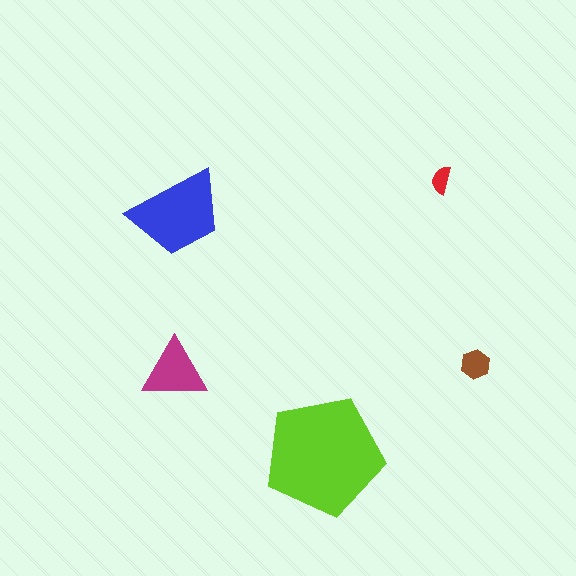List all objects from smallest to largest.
The red semicircle, the brown hexagon, the magenta triangle, the blue trapezoid, the lime pentagon.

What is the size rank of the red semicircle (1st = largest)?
5th.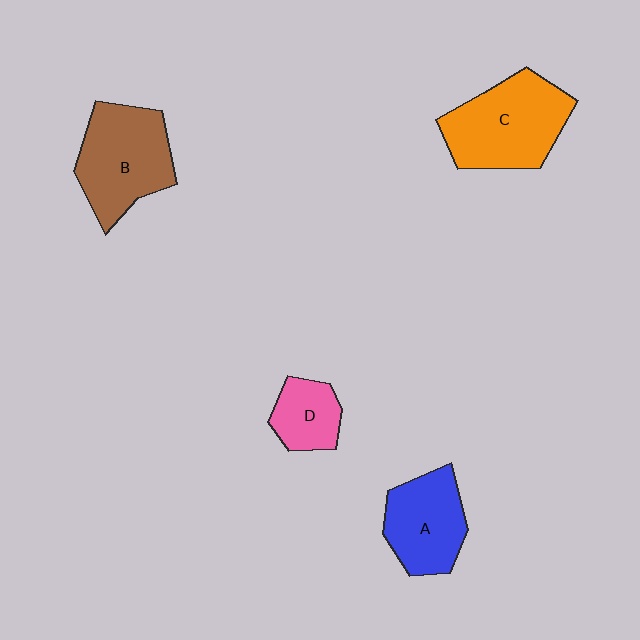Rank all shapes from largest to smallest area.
From largest to smallest: C (orange), B (brown), A (blue), D (pink).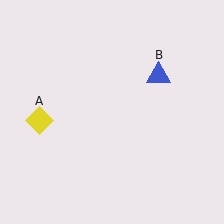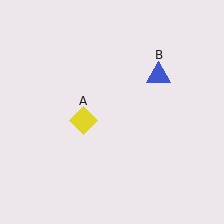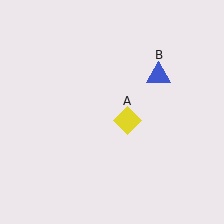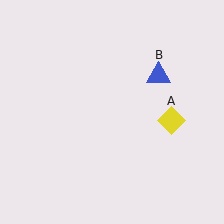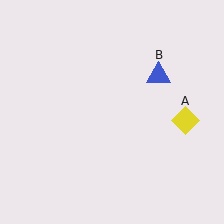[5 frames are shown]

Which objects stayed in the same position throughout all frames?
Blue triangle (object B) remained stationary.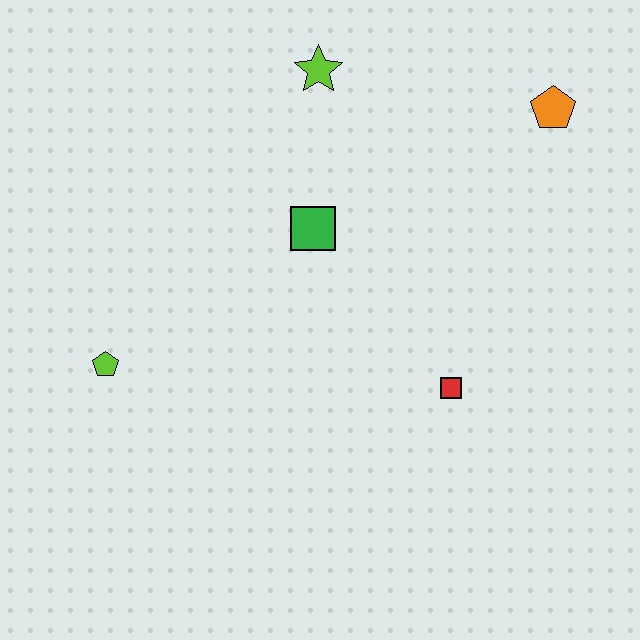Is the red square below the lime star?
Yes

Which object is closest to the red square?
The green square is closest to the red square.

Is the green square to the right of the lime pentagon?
Yes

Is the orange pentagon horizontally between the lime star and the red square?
No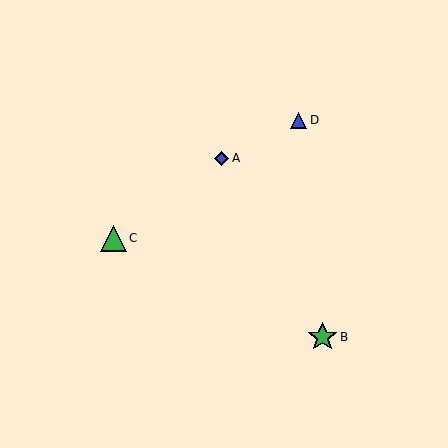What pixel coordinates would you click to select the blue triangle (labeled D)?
Click at (299, 120) to select the blue triangle D.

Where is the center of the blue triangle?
The center of the blue triangle is at (299, 120).